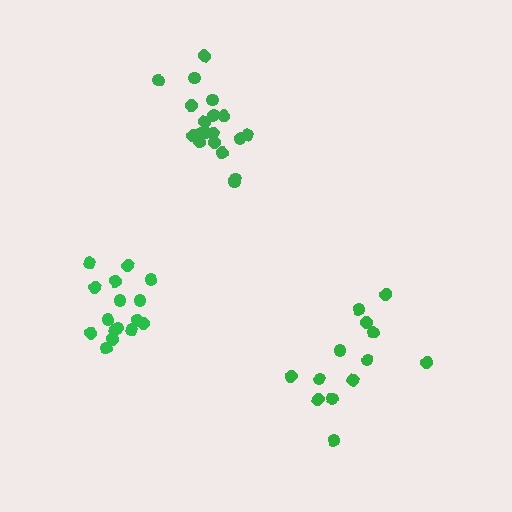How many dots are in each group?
Group 1: 13 dots, Group 2: 19 dots, Group 3: 16 dots (48 total).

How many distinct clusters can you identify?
There are 3 distinct clusters.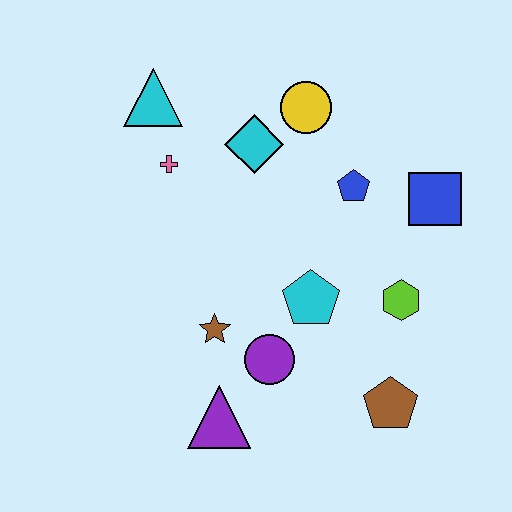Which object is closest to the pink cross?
The cyan triangle is closest to the pink cross.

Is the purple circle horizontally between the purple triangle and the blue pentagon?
Yes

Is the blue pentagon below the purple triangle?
No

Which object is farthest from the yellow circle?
The purple triangle is farthest from the yellow circle.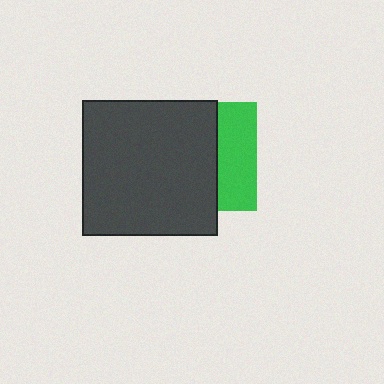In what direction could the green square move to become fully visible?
The green square could move right. That would shift it out from behind the dark gray square entirely.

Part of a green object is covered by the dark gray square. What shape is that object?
It is a square.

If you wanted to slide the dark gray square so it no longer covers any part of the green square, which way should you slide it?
Slide it left — that is the most direct way to separate the two shapes.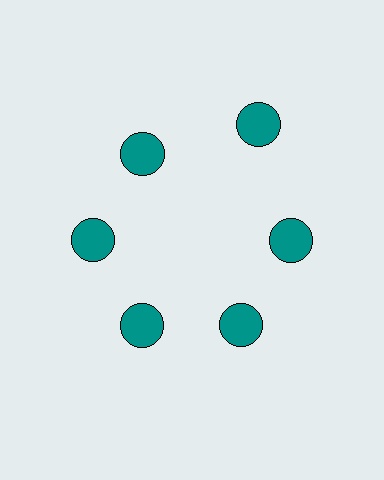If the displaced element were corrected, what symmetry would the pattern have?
It would have 6-fold rotational symmetry — the pattern would map onto itself every 60 degrees.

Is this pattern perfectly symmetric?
No. The 6 teal circles are arranged in a ring, but one element near the 1 o'clock position is pushed outward from the center, breaking the 6-fold rotational symmetry.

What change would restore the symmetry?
The symmetry would be restored by moving it inward, back onto the ring so that all 6 circles sit at equal angles and equal distance from the center.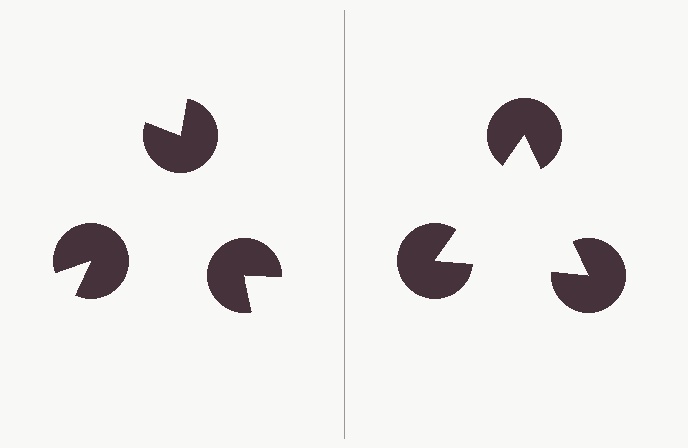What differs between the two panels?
The pac-man discs are positioned identically on both sides; only the wedge orientations differ. On the right they align to a triangle; on the left they are misaligned.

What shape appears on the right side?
An illusory triangle.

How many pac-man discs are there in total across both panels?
6 — 3 on each side.